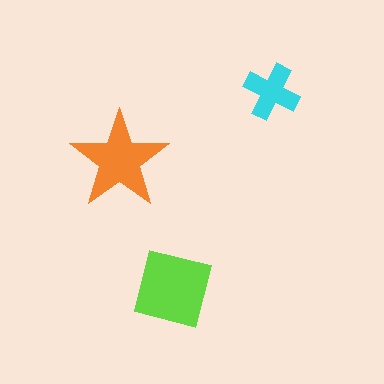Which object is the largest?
The lime square.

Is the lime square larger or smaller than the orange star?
Larger.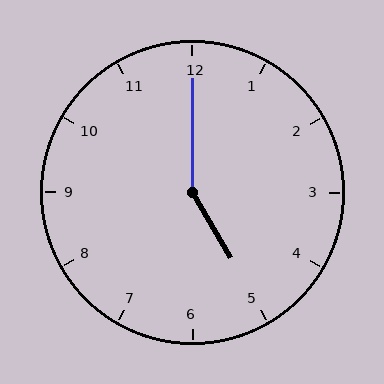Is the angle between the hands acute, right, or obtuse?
It is obtuse.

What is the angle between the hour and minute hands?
Approximately 150 degrees.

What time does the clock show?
5:00.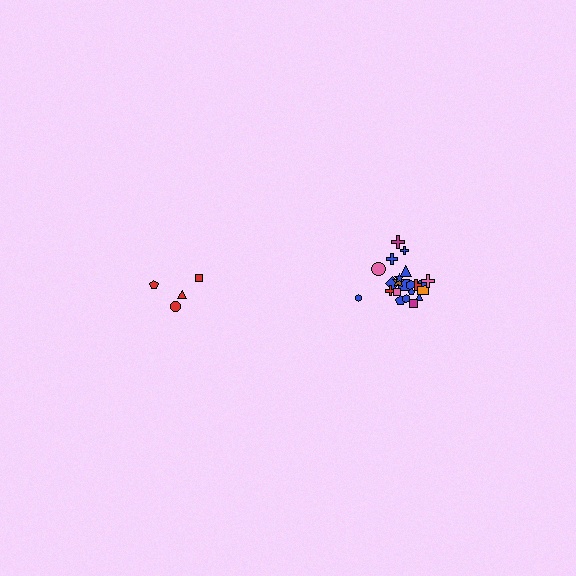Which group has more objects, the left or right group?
The right group.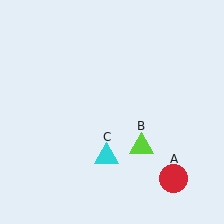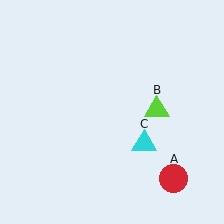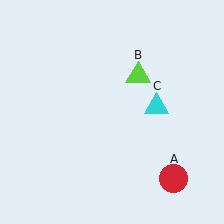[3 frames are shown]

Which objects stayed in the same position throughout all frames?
Red circle (object A) remained stationary.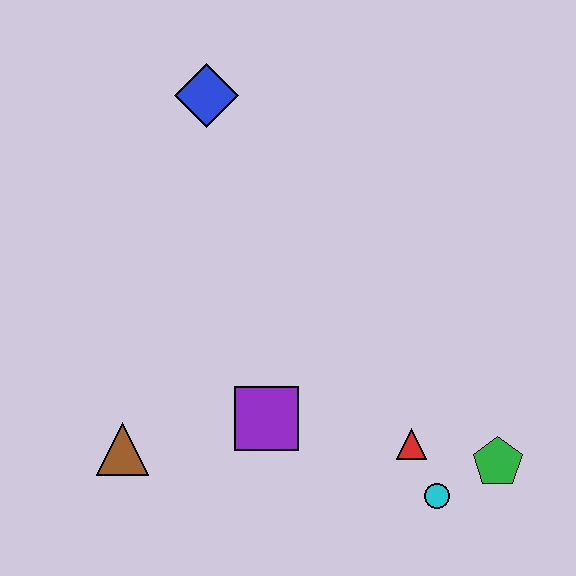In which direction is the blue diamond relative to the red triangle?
The blue diamond is above the red triangle.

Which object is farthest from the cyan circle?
The blue diamond is farthest from the cyan circle.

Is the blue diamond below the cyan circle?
No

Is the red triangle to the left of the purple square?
No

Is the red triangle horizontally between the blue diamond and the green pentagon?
Yes